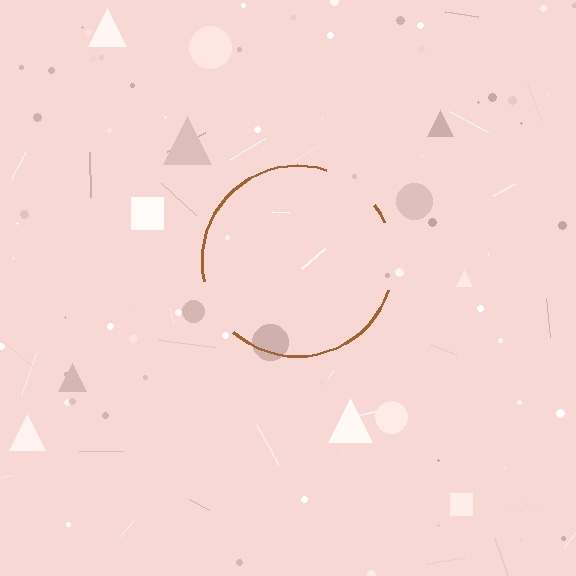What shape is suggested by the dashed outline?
The dashed outline suggests a circle.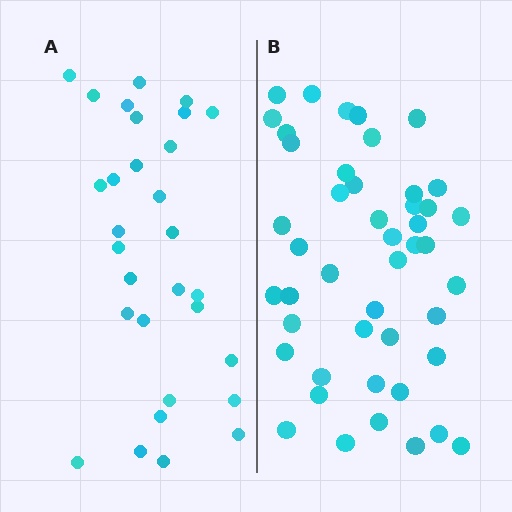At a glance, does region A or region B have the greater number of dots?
Region B (the right region) has more dots.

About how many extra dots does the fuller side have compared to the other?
Region B has approximately 15 more dots than region A.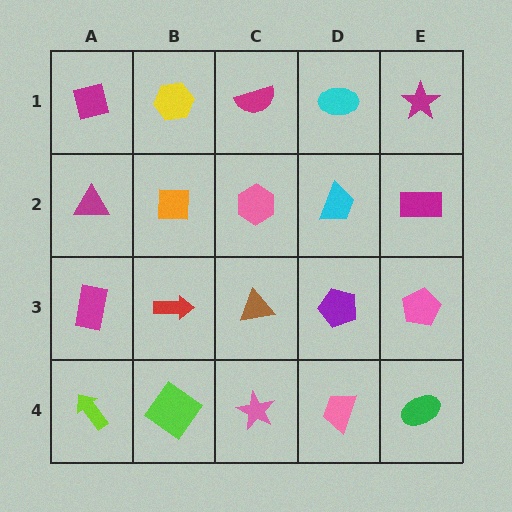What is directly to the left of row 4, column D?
A pink star.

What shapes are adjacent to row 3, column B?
An orange square (row 2, column B), a lime diamond (row 4, column B), a magenta rectangle (row 3, column A), a brown triangle (row 3, column C).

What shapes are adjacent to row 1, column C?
A pink hexagon (row 2, column C), a yellow hexagon (row 1, column B), a cyan ellipse (row 1, column D).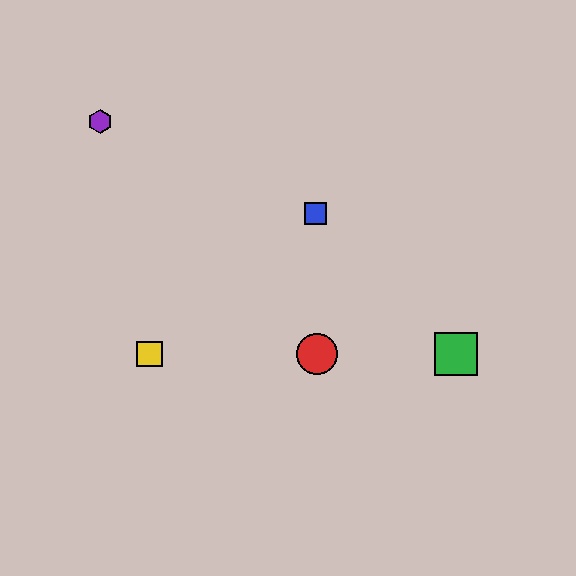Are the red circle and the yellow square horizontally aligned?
Yes, both are at y≈354.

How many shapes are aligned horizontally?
3 shapes (the red circle, the green square, the yellow square) are aligned horizontally.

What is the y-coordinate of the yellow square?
The yellow square is at y≈354.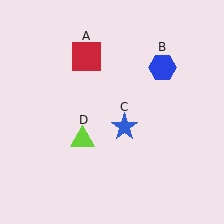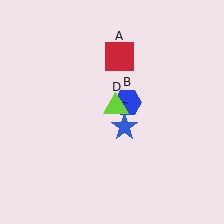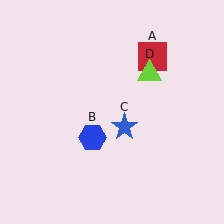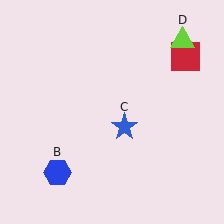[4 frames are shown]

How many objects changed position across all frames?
3 objects changed position: red square (object A), blue hexagon (object B), lime triangle (object D).